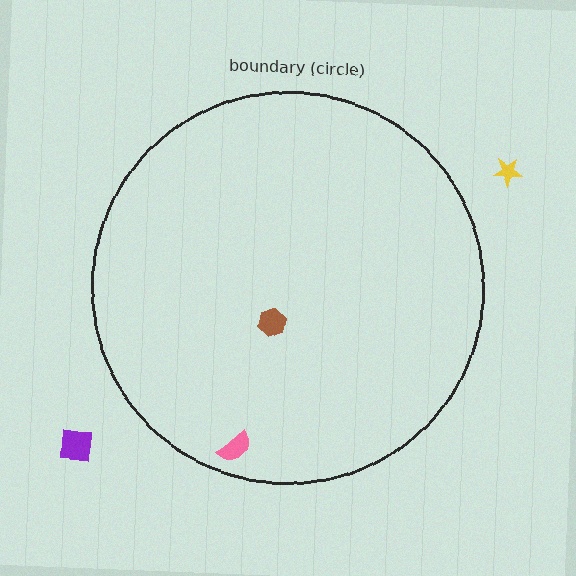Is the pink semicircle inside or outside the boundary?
Inside.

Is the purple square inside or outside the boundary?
Outside.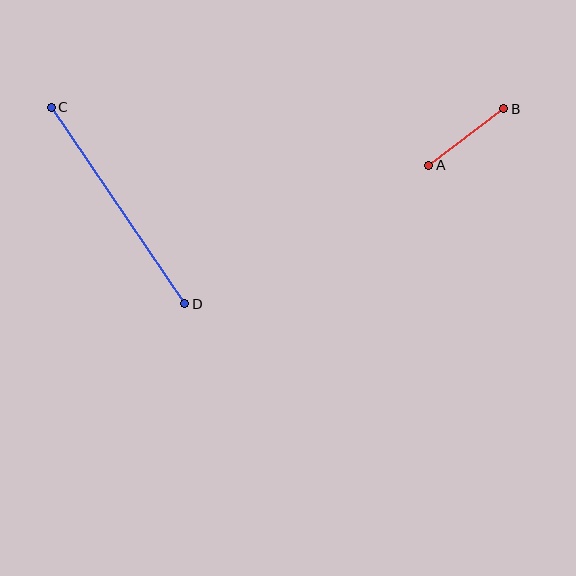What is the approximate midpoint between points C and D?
The midpoint is at approximately (118, 206) pixels.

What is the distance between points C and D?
The distance is approximately 238 pixels.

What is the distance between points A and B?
The distance is approximately 94 pixels.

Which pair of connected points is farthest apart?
Points C and D are farthest apart.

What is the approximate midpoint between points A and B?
The midpoint is at approximately (466, 137) pixels.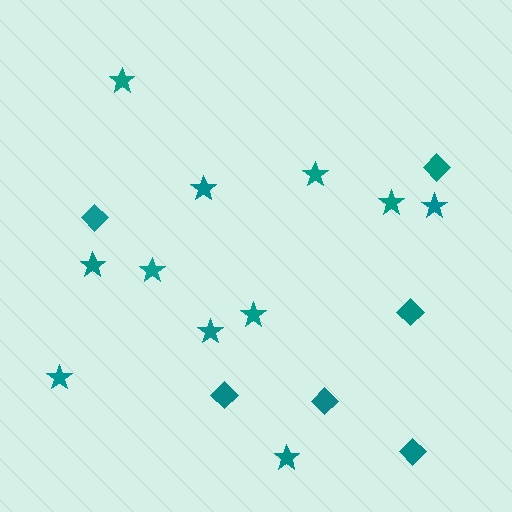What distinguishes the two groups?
There are 2 groups: one group of diamonds (6) and one group of stars (11).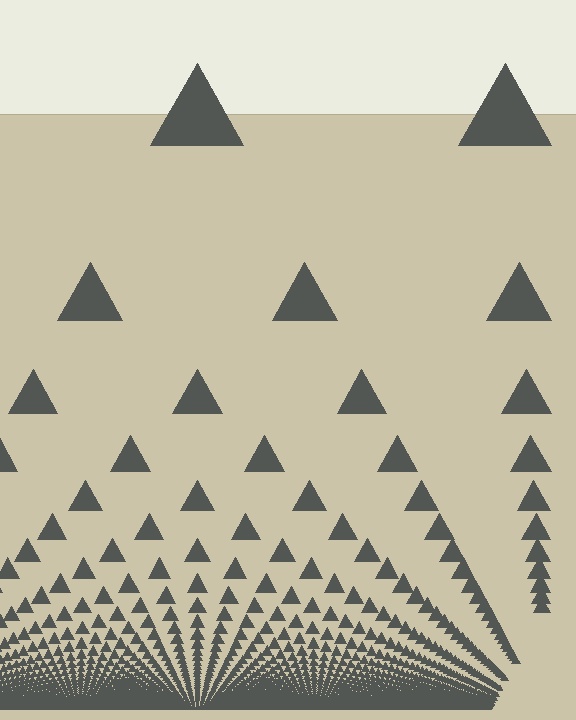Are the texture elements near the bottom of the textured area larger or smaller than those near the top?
Smaller. The gradient is inverted — elements near the bottom are smaller and denser.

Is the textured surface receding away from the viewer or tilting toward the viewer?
The surface appears to tilt toward the viewer. Texture elements get larger and sparser toward the top.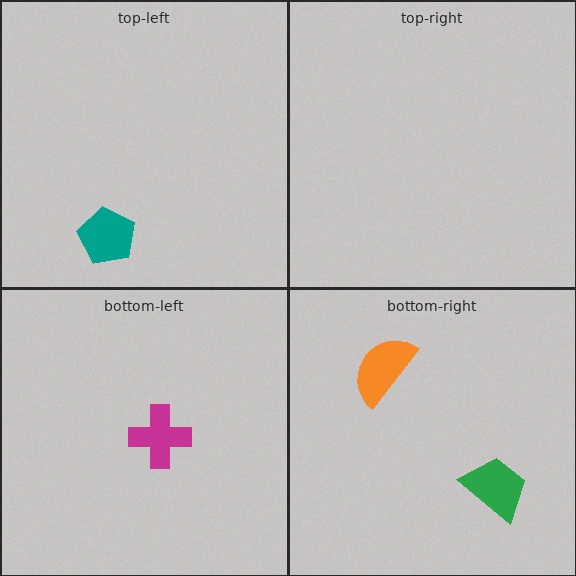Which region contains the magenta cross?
The bottom-left region.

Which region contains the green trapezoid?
The bottom-right region.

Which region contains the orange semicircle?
The bottom-right region.